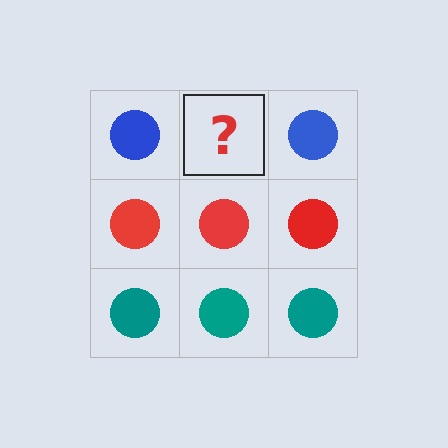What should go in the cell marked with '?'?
The missing cell should contain a blue circle.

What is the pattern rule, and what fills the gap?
The rule is that each row has a consistent color. The gap should be filled with a blue circle.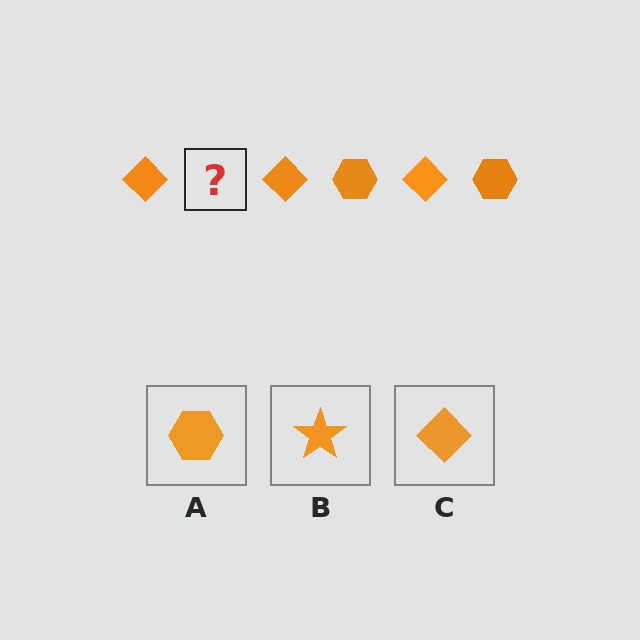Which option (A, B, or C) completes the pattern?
A.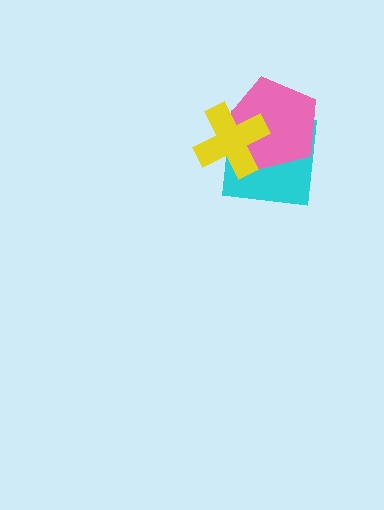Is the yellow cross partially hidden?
No, no other shape covers it.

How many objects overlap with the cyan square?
2 objects overlap with the cyan square.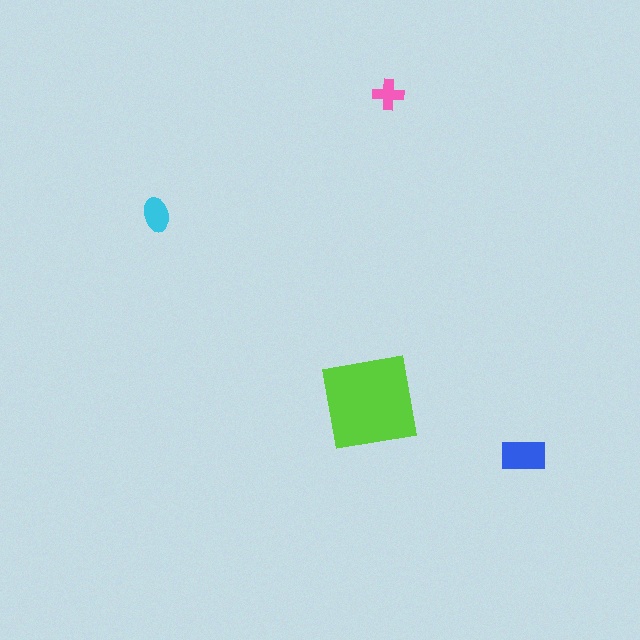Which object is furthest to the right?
The blue rectangle is rightmost.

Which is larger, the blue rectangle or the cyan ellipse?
The blue rectangle.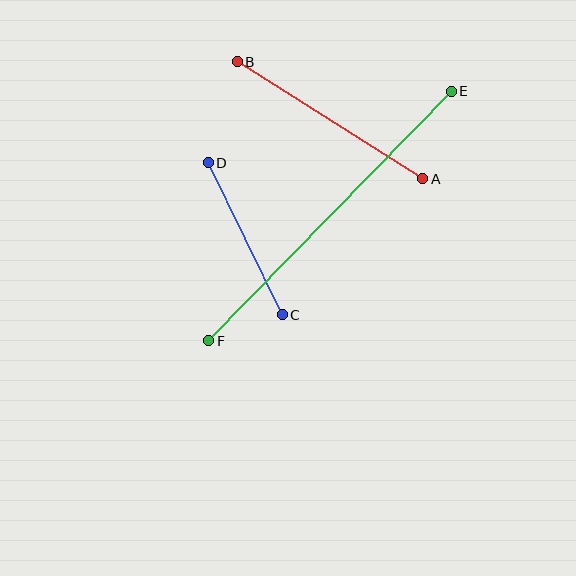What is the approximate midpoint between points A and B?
The midpoint is at approximately (330, 120) pixels.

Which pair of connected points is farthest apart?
Points E and F are farthest apart.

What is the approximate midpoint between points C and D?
The midpoint is at approximately (245, 239) pixels.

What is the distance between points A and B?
The distance is approximately 219 pixels.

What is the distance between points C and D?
The distance is approximately 169 pixels.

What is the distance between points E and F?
The distance is approximately 348 pixels.